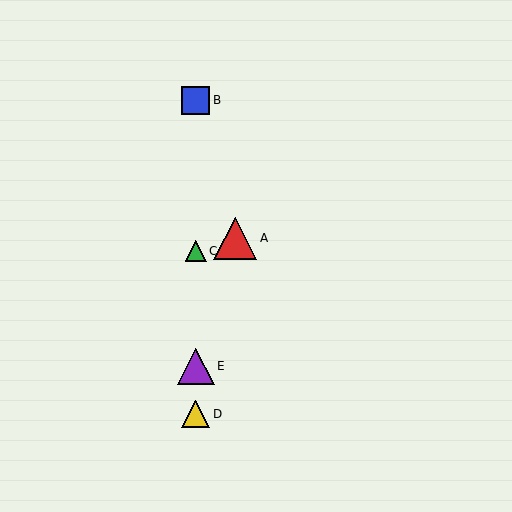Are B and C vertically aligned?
Yes, both are at x≈196.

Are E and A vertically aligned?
No, E is at x≈196 and A is at x≈235.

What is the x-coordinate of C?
Object C is at x≈196.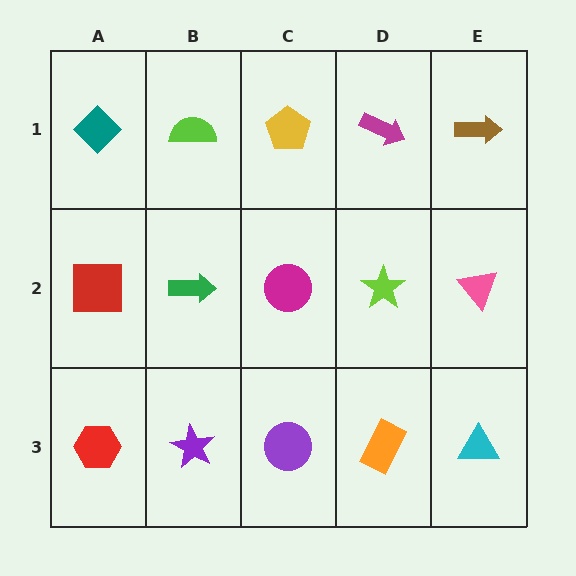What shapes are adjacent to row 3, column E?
A pink triangle (row 2, column E), an orange rectangle (row 3, column D).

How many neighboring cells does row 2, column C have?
4.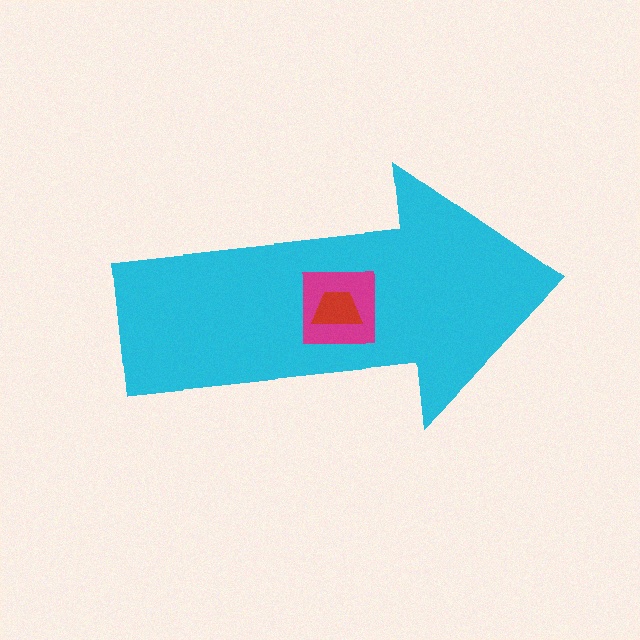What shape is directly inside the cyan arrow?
The magenta square.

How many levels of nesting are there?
3.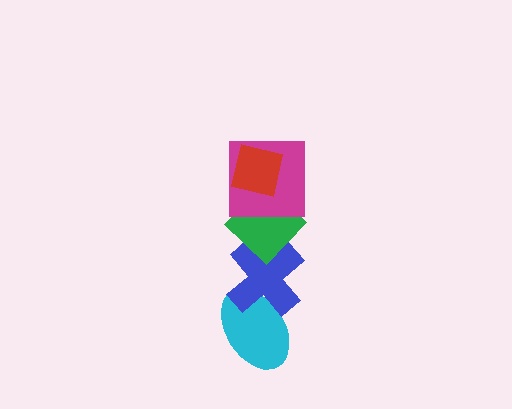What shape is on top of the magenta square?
The red square is on top of the magenta square.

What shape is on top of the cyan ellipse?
The blue cross is on top of the cyan ellipse.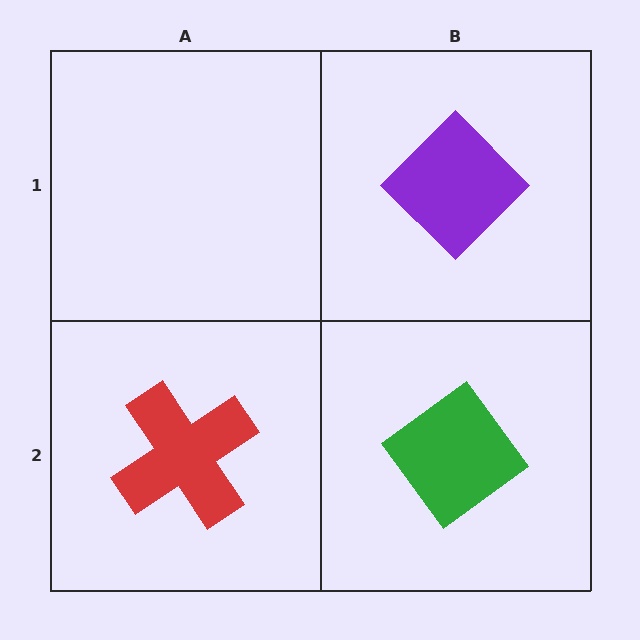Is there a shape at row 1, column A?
No, that cell is empty.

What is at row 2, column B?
A green diamond.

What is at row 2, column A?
A red cross.